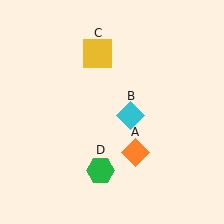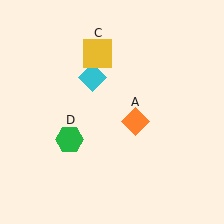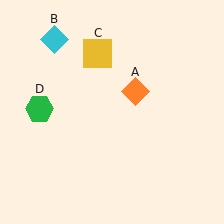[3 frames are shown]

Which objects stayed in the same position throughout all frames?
Yellow square (object C) remained stationary.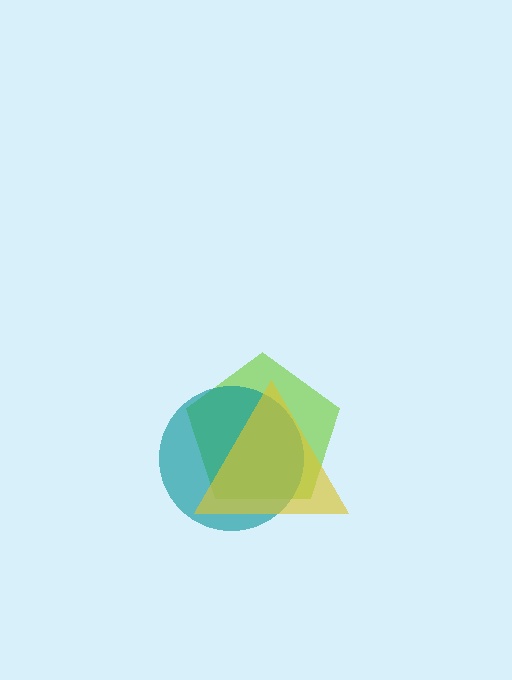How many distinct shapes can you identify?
There are 3 distinct shapes: a lime pentagon, a teal circle, a yellow triangle.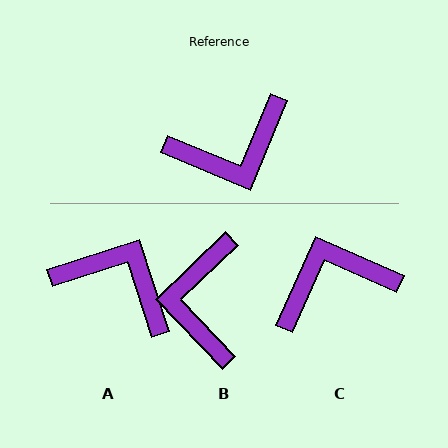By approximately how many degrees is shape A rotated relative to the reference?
Approximately 131 degrees counter-clockwise.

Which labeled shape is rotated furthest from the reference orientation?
C, about 179 degrees away.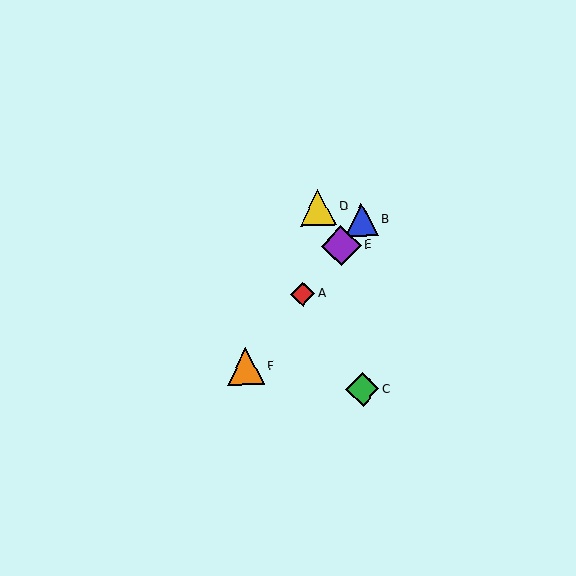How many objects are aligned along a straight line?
4 objects (A, B, E, F) are aligned along a straight line.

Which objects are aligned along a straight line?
Objects A, B, E, F are aligned along a straight line.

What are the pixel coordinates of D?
Object D is at (318, 207).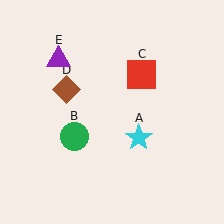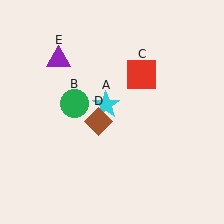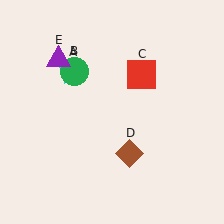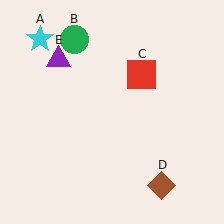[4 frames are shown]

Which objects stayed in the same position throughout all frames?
Red square (object C) and purple triangle (object E) remained stationary.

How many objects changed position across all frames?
3 objects changed position: cyan star (object A), green circle (object B), brown diamond (object D).